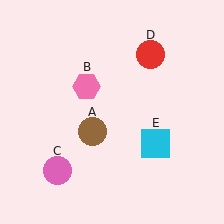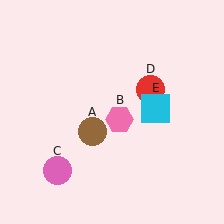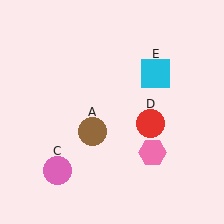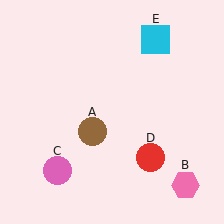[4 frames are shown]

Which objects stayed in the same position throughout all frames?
Brown circle (object A) and pink circle (object C) remained stationary.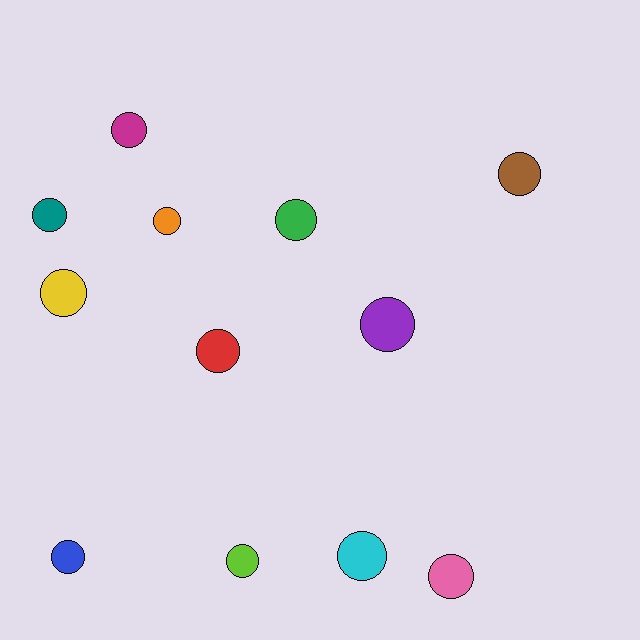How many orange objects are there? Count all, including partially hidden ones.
There is 1 orange object.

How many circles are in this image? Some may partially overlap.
There are 12 circles.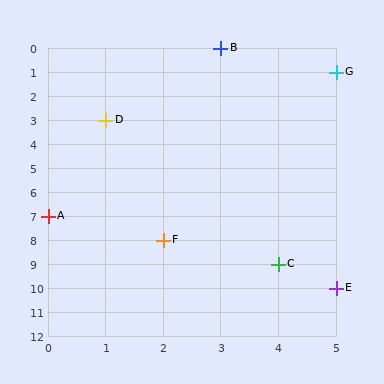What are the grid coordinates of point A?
Point A is at grid coordinates (0, 7).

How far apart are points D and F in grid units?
Points D and F are 1 column and 5 rows apart (about 5.1 grid units diagonally).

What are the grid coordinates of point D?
Point D is at grid coordinates (1, 3).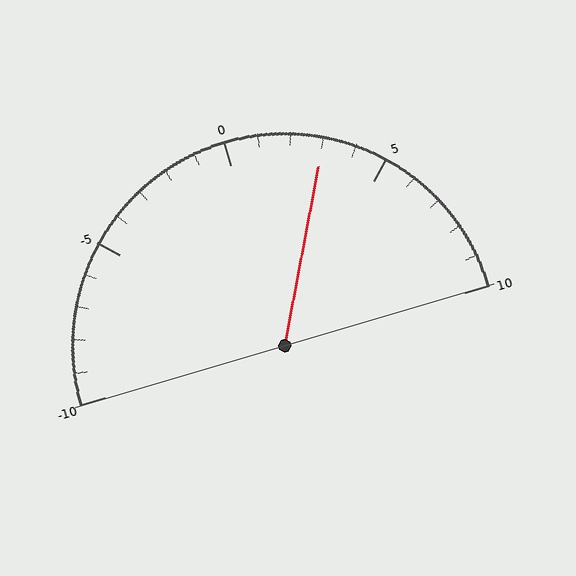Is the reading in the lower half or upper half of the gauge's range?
The reading is in the upper half of the range (-10 to 10).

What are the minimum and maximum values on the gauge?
The gauge ranges from -10 to 10.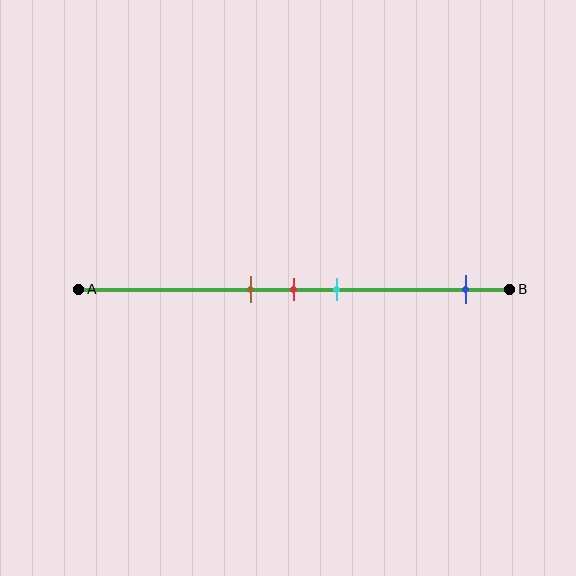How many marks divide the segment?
There are 4 marks dividing the segment.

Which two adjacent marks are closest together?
The brown and red marks are the closest adjacent pair.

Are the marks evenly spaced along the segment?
No, the marks are not evenly spaced.